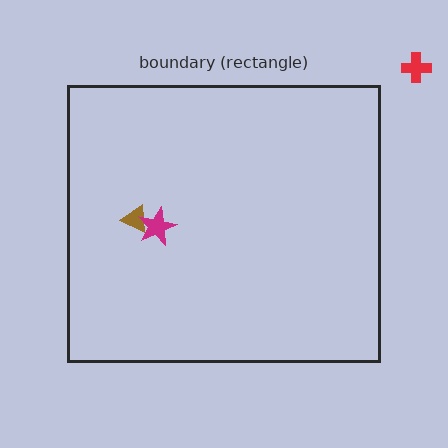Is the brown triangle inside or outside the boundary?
Inside.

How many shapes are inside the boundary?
2 inside, 1 outside.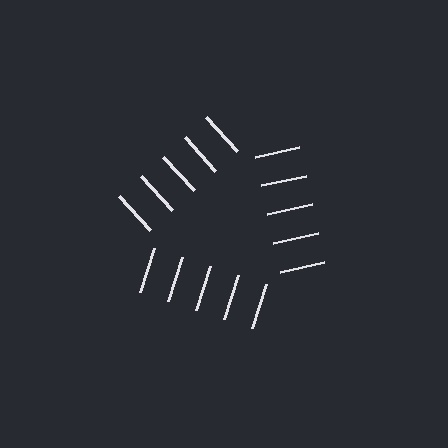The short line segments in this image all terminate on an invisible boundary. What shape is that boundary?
An illusory triangle — the line segments terminate on its edges but no continuous stroke is drawn.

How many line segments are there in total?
15 — 5 along each of the 3 edges.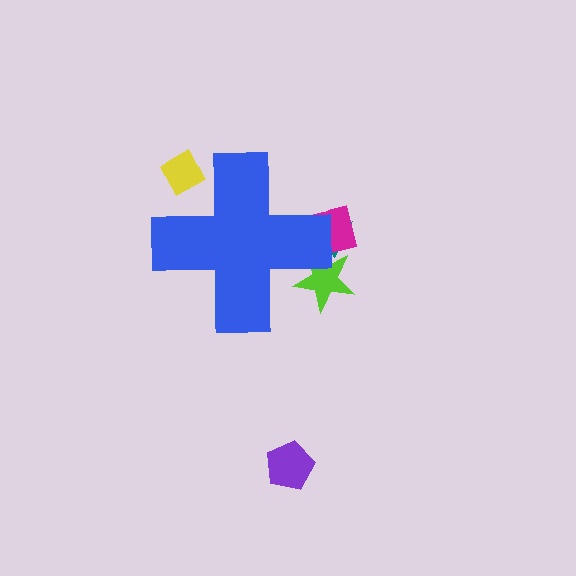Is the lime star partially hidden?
Yes, the lime star is partially hidden behind the blue cross.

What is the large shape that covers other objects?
A blue cross.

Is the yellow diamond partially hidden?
Yes, the yellow diamond is partially hidden behind the blue cross.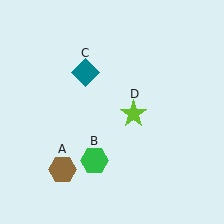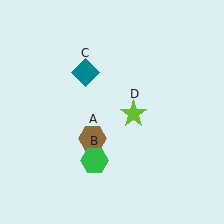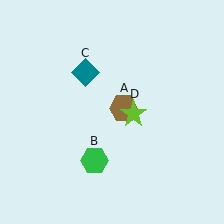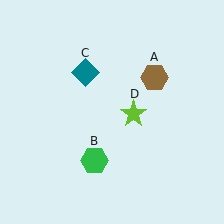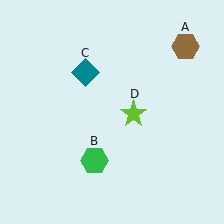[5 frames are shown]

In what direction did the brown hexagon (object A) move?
The brown hexagon (object A) moved up and to the right.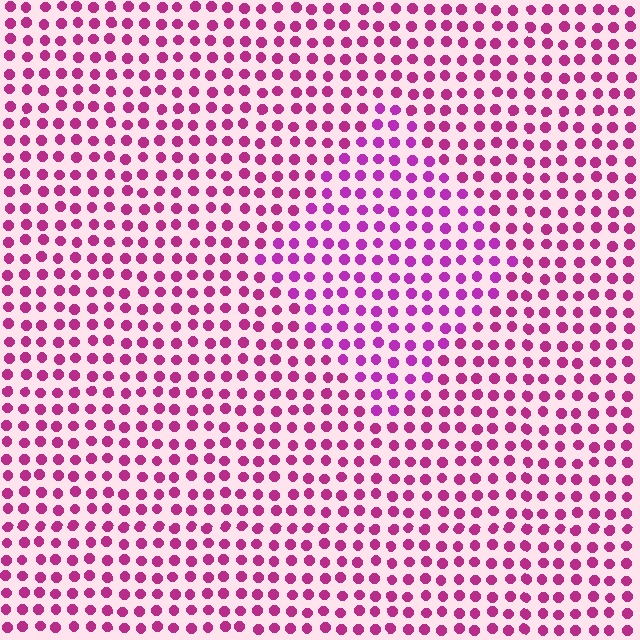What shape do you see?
I see a diamond.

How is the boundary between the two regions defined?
The boundary is defined purely by a slight shift in hue (about 20 degrees). Spacing, size, and orientation are identical on both sides.